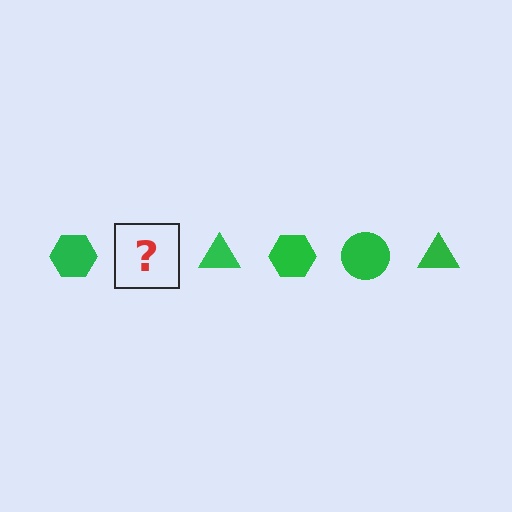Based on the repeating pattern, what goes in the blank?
The blank should be a green circle.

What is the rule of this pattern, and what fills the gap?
The rule is that the pattern cycles through hexagon, circle, triangle shapes in green. The gap should be filled with a green circle.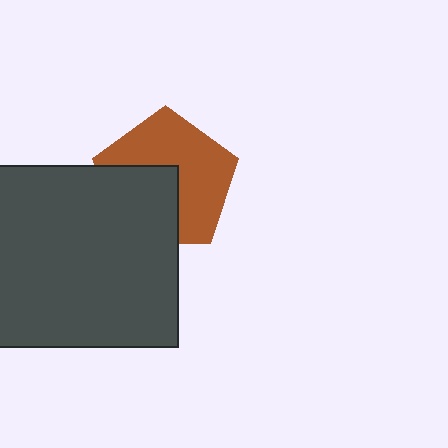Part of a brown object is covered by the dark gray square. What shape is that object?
It is a pentagon.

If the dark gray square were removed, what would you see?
You would see the complete brown pentagon.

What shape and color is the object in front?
The object in front is a dark gray square.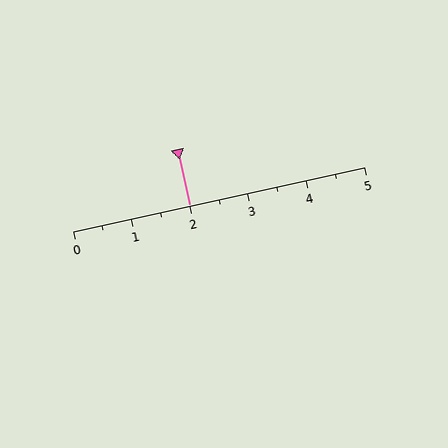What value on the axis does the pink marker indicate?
The marker indicates approximately 2.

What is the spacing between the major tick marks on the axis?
The major ticks are spaced 1 apart.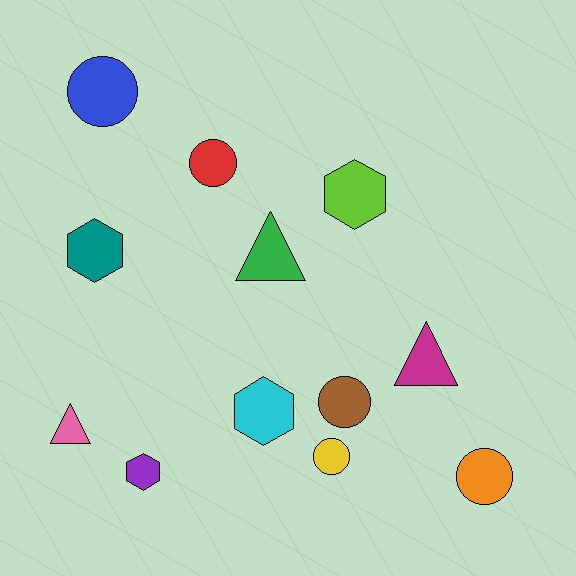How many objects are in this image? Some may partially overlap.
There are 12 objects.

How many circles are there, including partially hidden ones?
There are 5 circles.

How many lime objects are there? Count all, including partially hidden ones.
There is 1 lime object.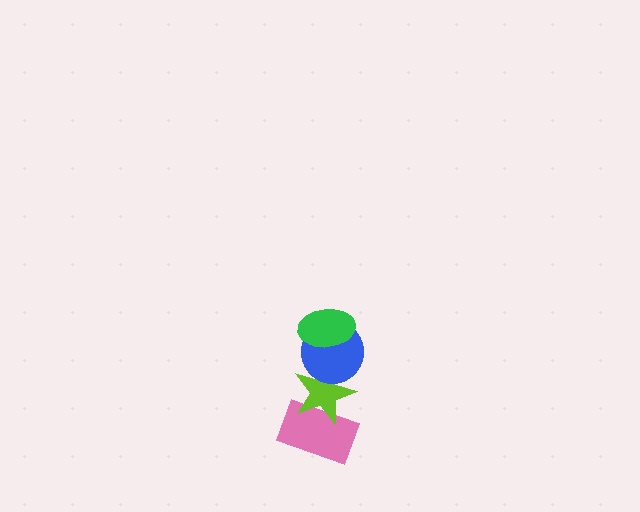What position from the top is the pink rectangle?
The pink rectangle is 4th from the top.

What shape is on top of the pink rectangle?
The lime star is on top of the pink rectangle.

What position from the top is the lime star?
The lime star is 3rd from the top.